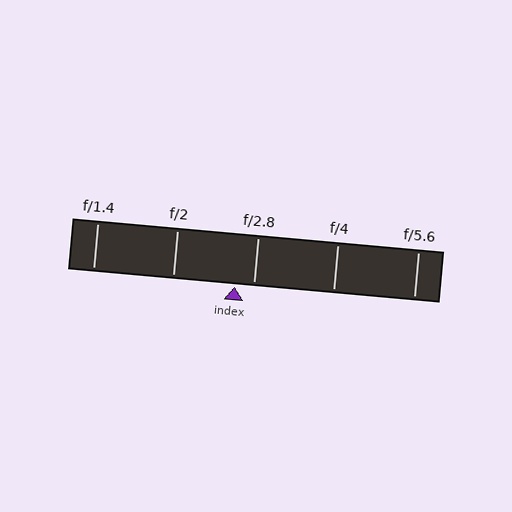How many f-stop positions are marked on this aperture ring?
There are 5 f-stop positions marked.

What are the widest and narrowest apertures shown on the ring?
The widest aperture shown is f/1.4 and the narrowest is f/5.6.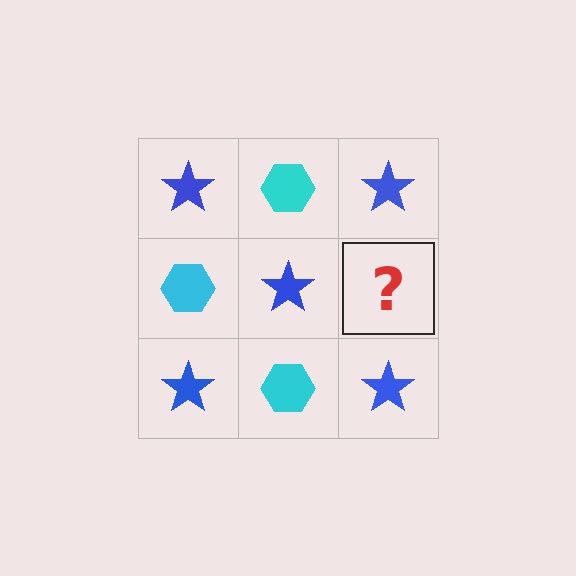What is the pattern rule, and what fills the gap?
The rule is that it alternates blue star and cyan hexagon in a checkerboard pattern. The gap should be filled with a cyan hexagon.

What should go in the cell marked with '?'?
The missing cell should contain a cyan hexagon.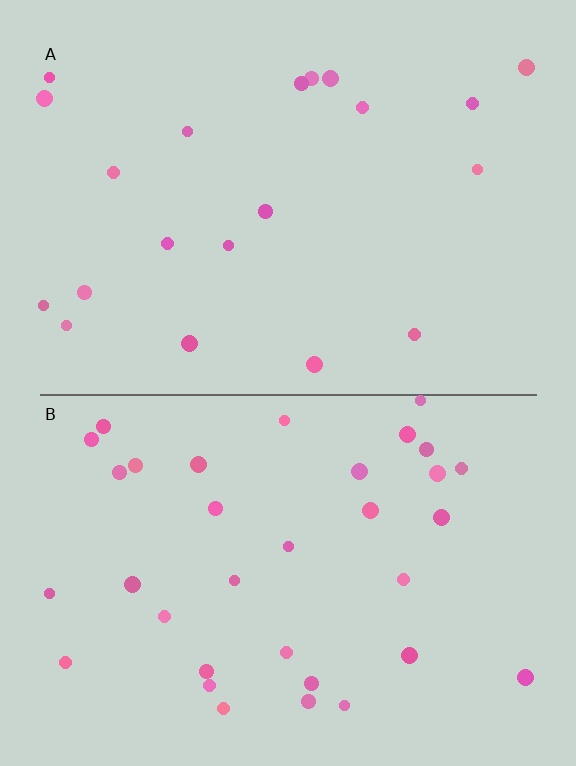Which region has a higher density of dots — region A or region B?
B (the bottom).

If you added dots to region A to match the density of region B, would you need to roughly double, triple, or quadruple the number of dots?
Approximately double.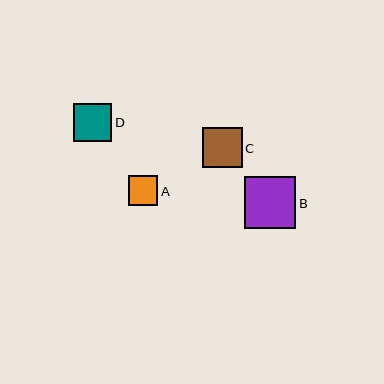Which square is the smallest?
Square A is the smallest with a size of approximately 29 pixels.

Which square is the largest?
Square B is the largest with a size of approximately 52 pixels.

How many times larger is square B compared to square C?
Square B is approximately 1.3 times the size of square C.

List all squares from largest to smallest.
From largest to smallest: B, C, D, A.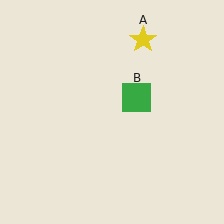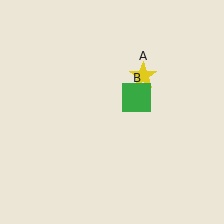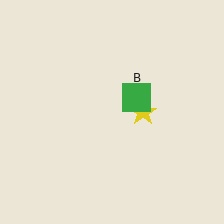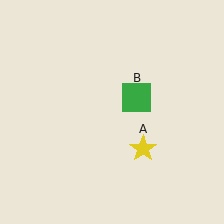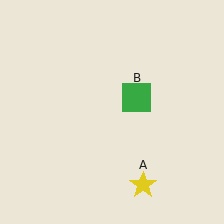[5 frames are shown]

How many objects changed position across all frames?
1 object changed position: yellow star (object A).